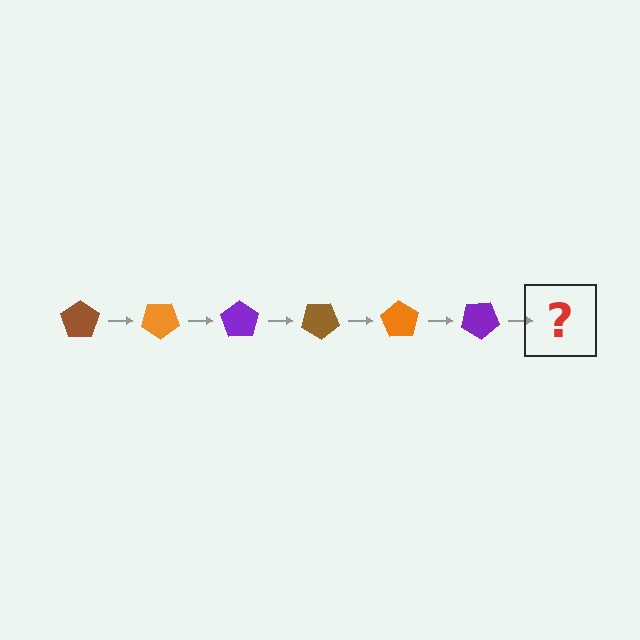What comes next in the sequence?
The next element should be a brown pentagon, rotated 210 degrees from the start.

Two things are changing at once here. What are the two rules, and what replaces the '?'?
The two rules are that it rotates 35 degrees each step and the color cycles through brown, orange, and purple. The '?' should be a brown pentagon, rotated 210 degrees from the start.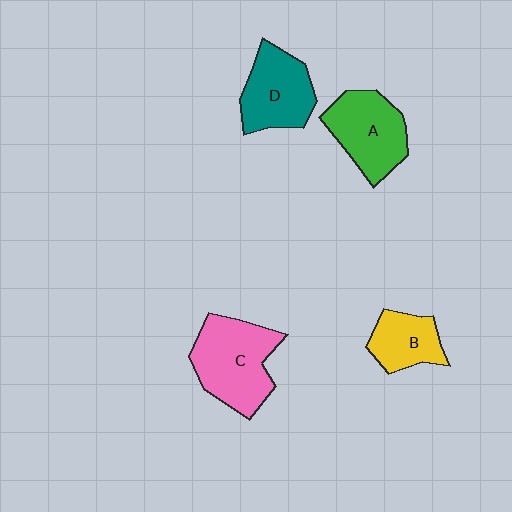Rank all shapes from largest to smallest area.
From largest to smallest: C (pink), A (green), D (teal), B (yellow).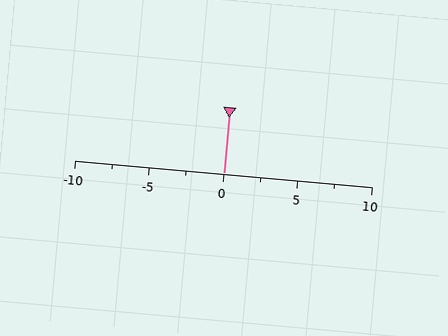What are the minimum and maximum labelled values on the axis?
The axis runs from -10 to 10.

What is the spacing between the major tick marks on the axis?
The major ticks are spaced 5 apart.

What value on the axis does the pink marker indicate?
The marker indicates approximately 0.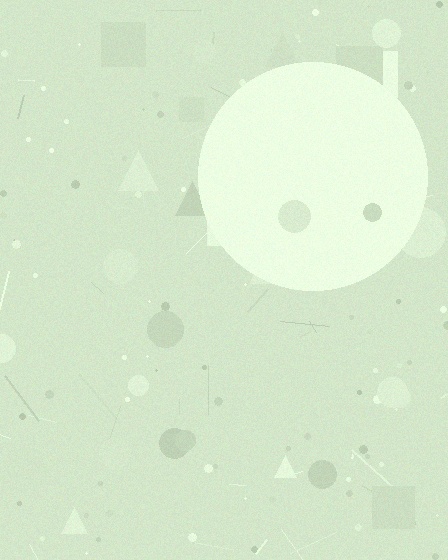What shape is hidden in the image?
A circle is hidden in the image.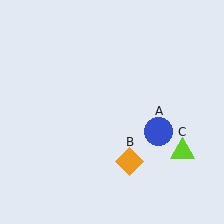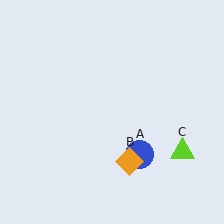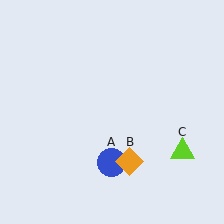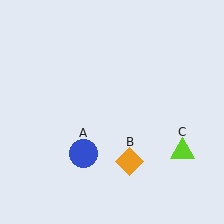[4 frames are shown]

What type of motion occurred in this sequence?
The blue circle (object A) rotated clockwise around the center of the scene.